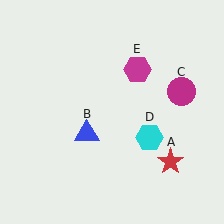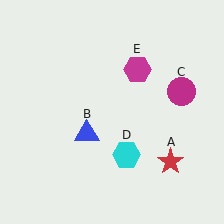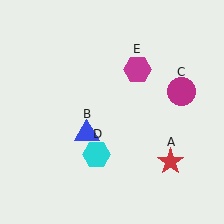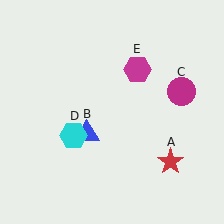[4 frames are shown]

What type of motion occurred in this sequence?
The cyan hexagon (object D) rotated clockwise around the center of the scene.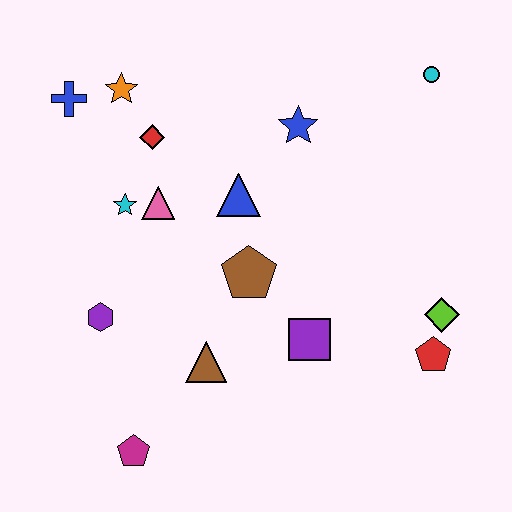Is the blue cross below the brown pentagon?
No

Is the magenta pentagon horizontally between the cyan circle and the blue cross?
Yes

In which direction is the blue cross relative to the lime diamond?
The blue cross is to the left of the lime diamond.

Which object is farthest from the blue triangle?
The magenta pentagon is farthest from the blue triangle.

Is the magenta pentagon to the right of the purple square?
No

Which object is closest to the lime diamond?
The red pentagon is closest to the lime diamond.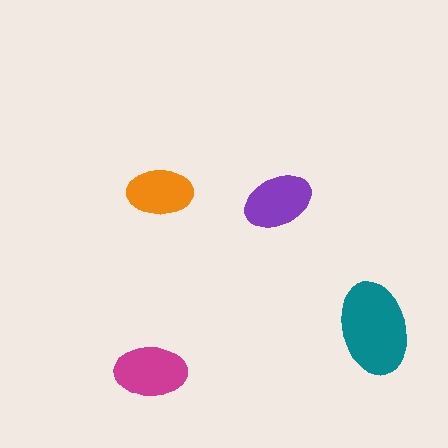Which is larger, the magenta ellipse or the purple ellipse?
The magenta one.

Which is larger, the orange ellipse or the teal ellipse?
The teal one.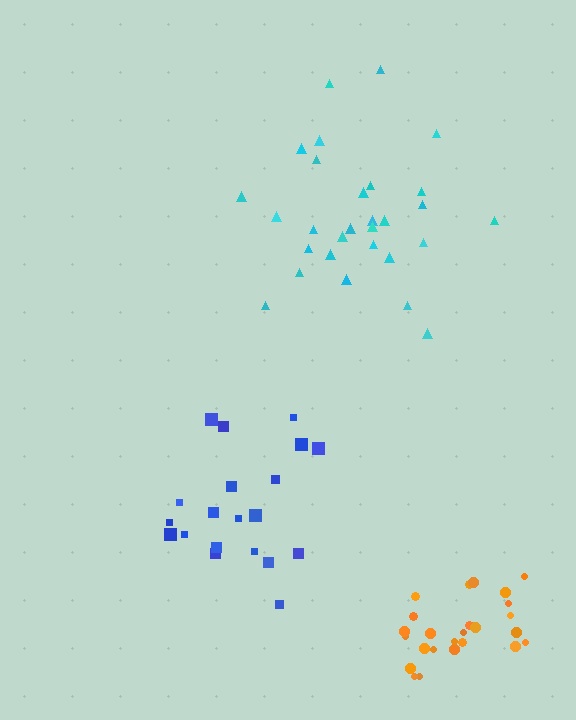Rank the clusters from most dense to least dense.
orange, blue, cyan.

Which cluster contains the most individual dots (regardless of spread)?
Cyan (29).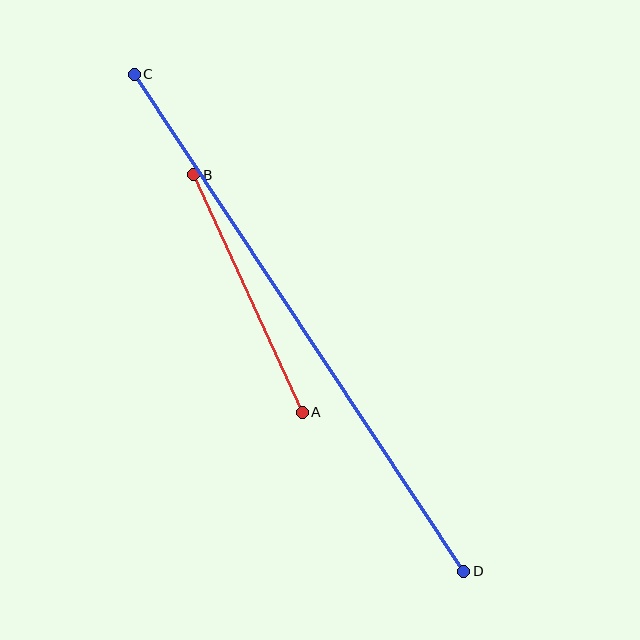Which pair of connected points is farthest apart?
Points C and D are farthest apart.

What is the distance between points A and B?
The distance is approximately 261 pixels.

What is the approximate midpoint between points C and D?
The midpoint is at approximately (299, 323) pixels.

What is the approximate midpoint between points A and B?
The midpoint is at approximately (248, 293) pixels.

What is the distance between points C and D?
The distance is approximately 596 pixels.